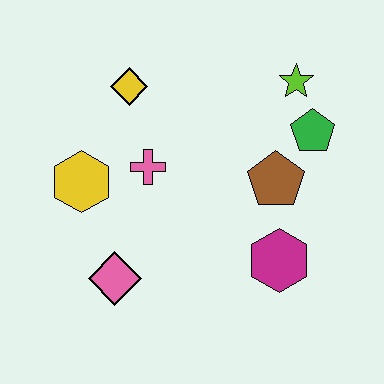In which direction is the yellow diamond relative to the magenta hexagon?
The yellow diamond is above the magenta hexagon.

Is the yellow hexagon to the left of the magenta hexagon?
Yes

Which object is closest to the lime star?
The green pentagon is closest to the lime star.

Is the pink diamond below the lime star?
Yes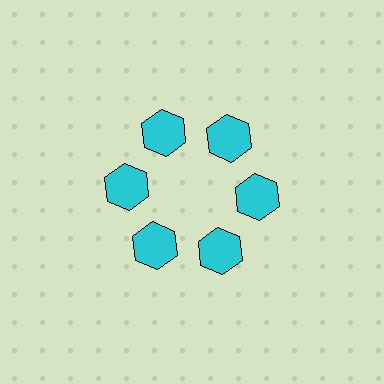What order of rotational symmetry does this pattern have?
This pattern has 6-fold rotational symmetry.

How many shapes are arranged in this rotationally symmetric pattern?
There are 6 shapes, arranged in 6 groups of 1.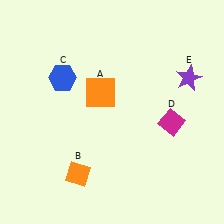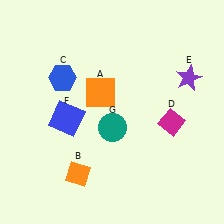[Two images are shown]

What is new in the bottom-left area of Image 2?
A blue square (F) was added in the bottom-left area of Image 2.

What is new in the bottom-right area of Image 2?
A teal circle (G) was added in the bottom-right area of Image 2.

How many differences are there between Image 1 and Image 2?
There are 2 differences between the two images.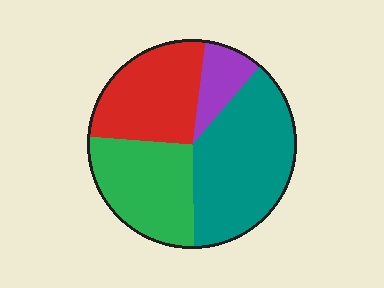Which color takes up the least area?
Purple, at roughly 10%.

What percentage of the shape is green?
Green covers roughly 25% of the shape.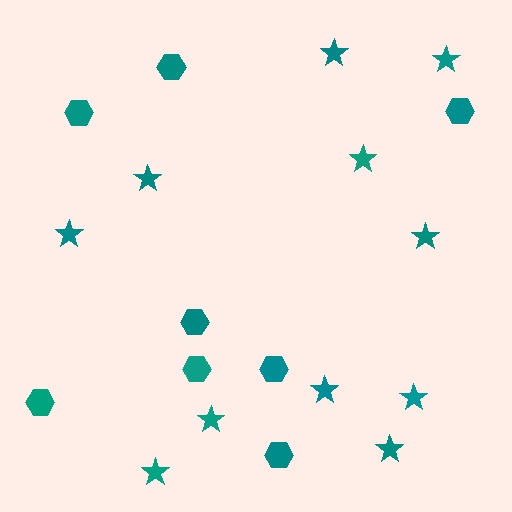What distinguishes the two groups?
There are 2 groups: one group of stars (11) and one group of hexagons (8).